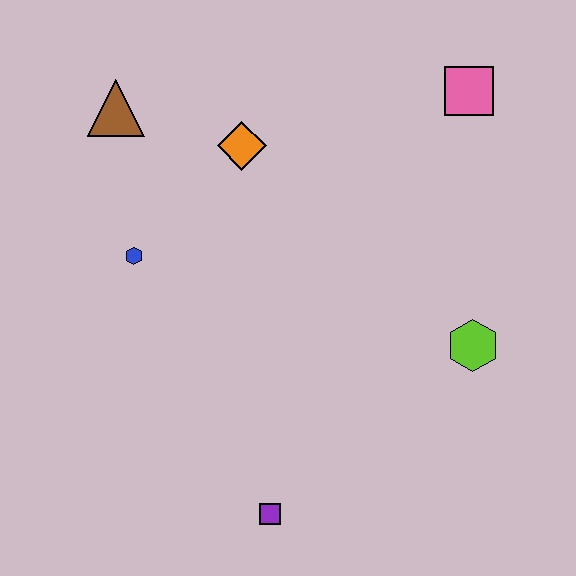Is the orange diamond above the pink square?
No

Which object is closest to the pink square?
The orange diamond is closest to the pink square.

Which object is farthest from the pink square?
The purple square is farthest from the pink square.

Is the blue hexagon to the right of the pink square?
No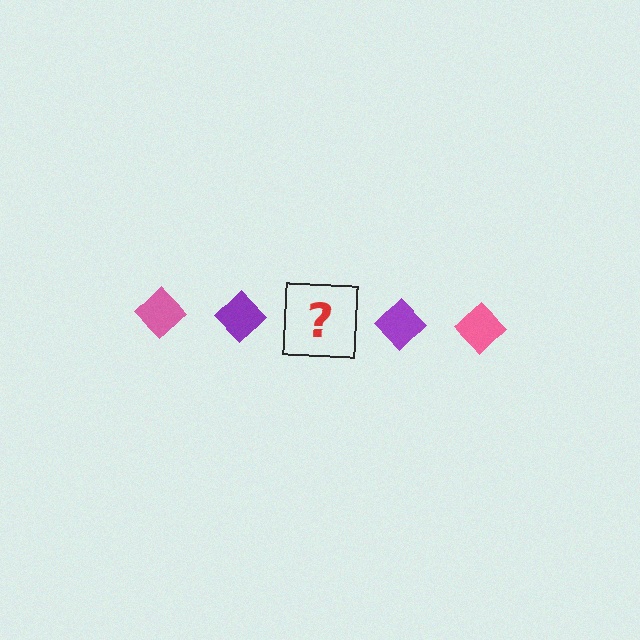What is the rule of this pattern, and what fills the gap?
The rule is that the pattern cycles through pink, purple diamonds. The gap should be filled with a pink diamond.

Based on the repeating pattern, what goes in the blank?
The blank should be a pink diamond.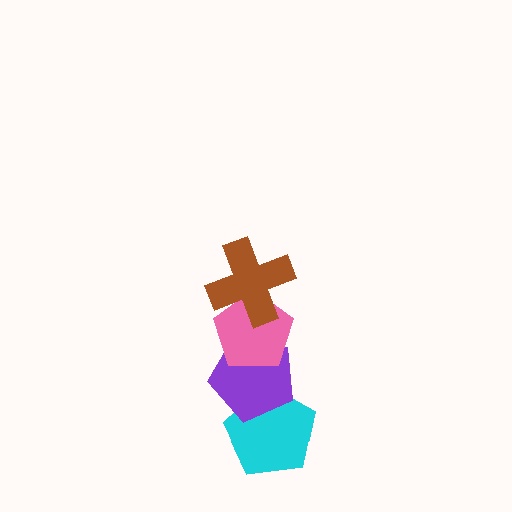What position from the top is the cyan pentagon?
The cyan pentagon is 4th from the top.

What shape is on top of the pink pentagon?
The brown cross is on top of the pink pentagon.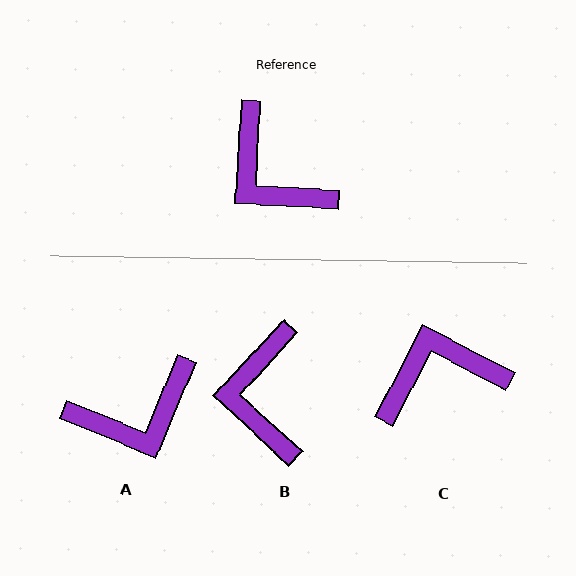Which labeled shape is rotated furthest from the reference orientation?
C, about 114 degrees away.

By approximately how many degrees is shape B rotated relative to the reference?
Approximately 40 degrees clockwise.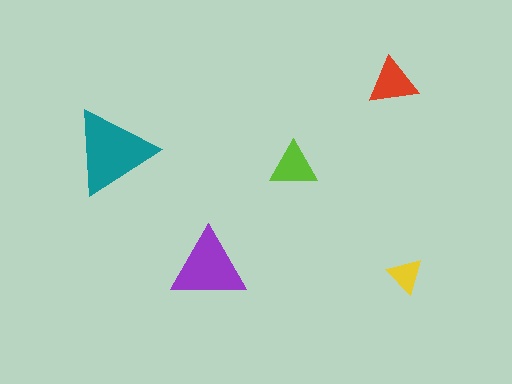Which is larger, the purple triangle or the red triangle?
The purple one.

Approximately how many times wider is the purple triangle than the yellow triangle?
About 2 times wider.